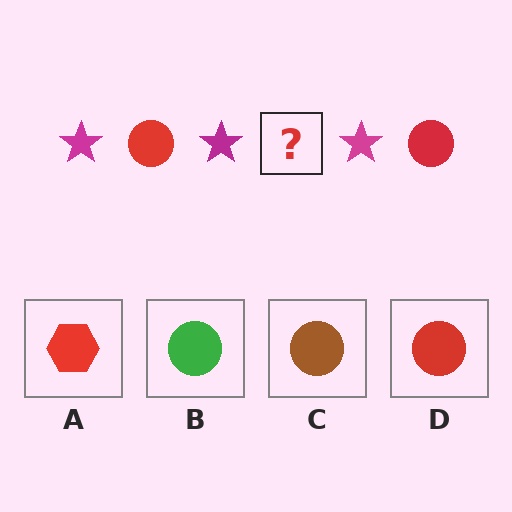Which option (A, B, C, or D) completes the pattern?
D.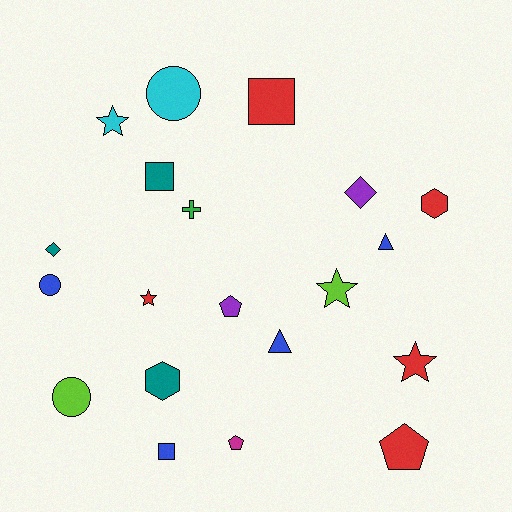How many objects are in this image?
There are 20 objects.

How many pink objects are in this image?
There are no pink objects.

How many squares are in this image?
There are 3 squares.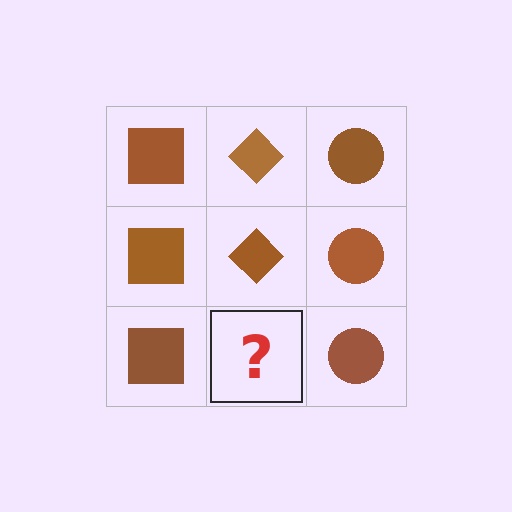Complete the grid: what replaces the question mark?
The question mark should be replaced with a brown diamond.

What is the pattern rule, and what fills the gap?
The rule is that each column has a consistent shape. The gap should be filled with a brown diamond.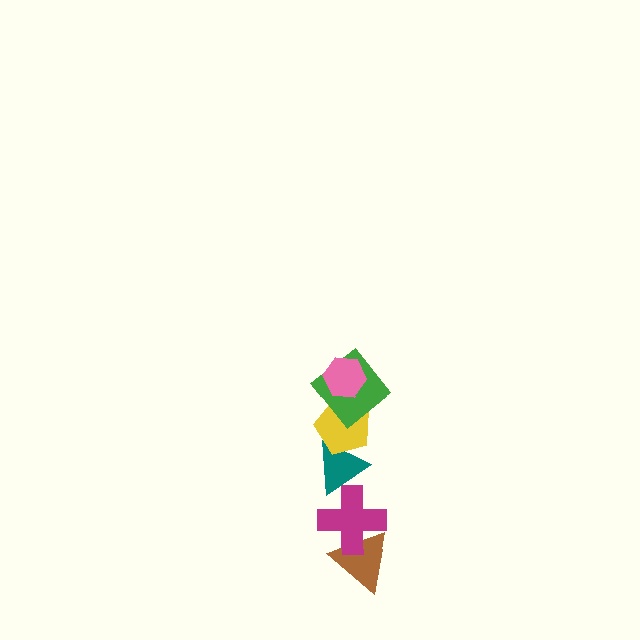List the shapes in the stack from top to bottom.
From top to bottom: the pink hexagon, the green diamond, the yellow pentagon, the teal triangle, the magenta cross, the brown triangle.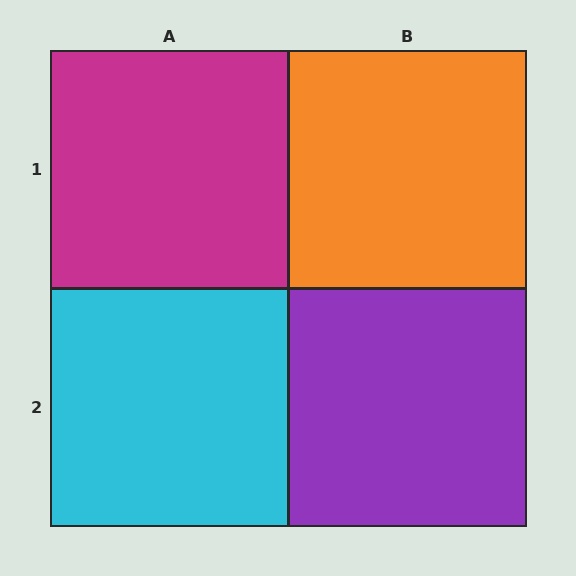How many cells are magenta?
1 cell is magenta.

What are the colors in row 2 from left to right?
Cyan, purple.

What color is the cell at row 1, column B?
Orange.